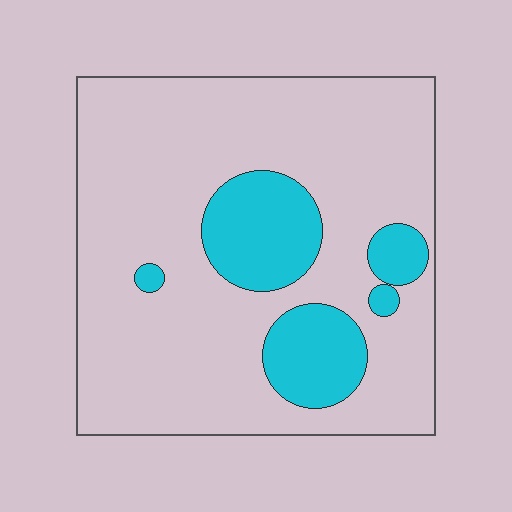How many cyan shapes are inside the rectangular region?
5.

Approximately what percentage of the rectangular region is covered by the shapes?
Approximately 20%.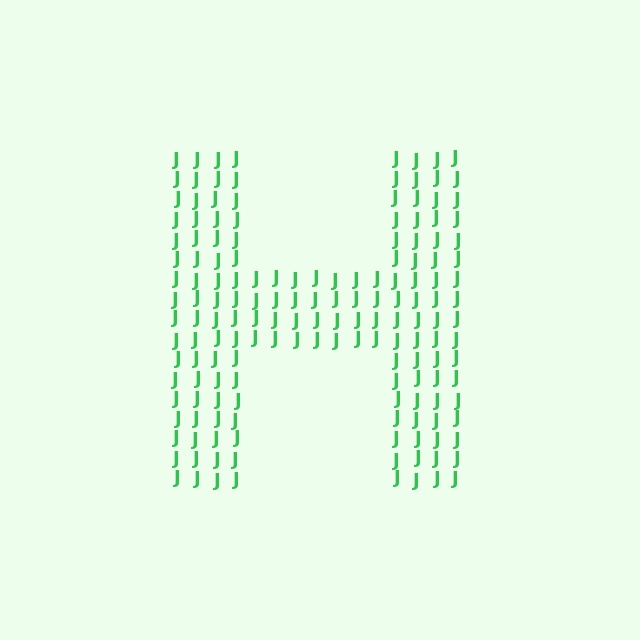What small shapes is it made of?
It is made of small letter J's.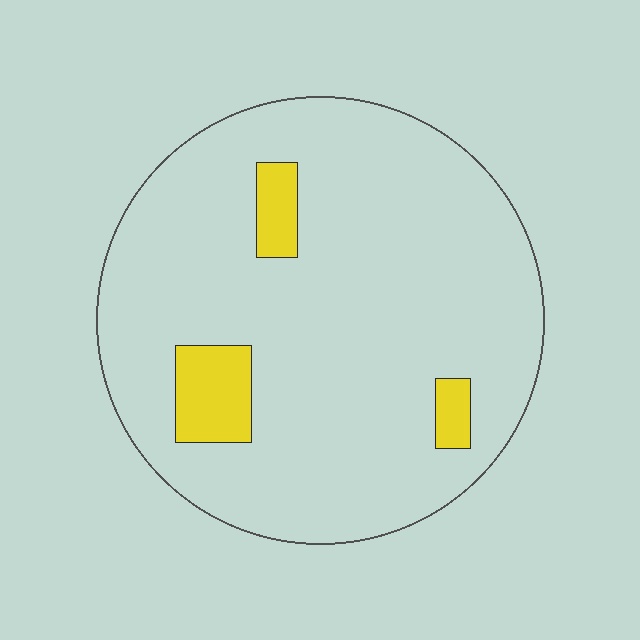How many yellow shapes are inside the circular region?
3.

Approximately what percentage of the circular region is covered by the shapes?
Approximately 10%.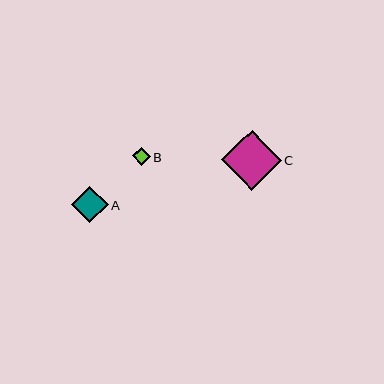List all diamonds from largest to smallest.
From largest to smallest: C, A, B.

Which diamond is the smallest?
Diamond B is the smallest with a size of approximately 18 pixels.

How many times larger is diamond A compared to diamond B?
Diamond A is approximately 2.0 times the size of diamond B.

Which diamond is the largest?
Diamond C is the largest with a size of approximately 59 pixels.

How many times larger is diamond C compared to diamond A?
Diamond C is approximately 1.6 times the size of diamond A.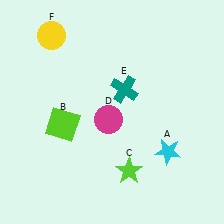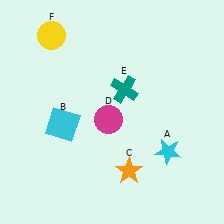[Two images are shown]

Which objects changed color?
B changed from lime to cyan. C changed from lime to orange.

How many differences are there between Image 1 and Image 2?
There are 2 differences between the two images.